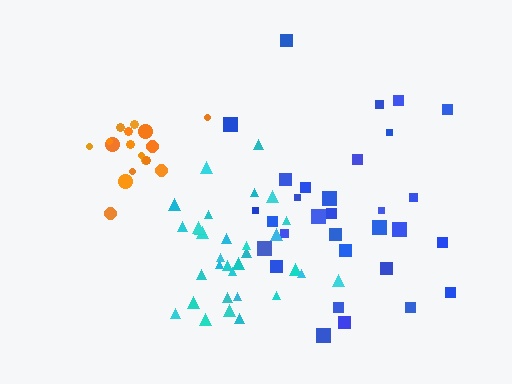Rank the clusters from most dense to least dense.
cyan, orange, blue.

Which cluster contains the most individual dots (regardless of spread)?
Cyan (32).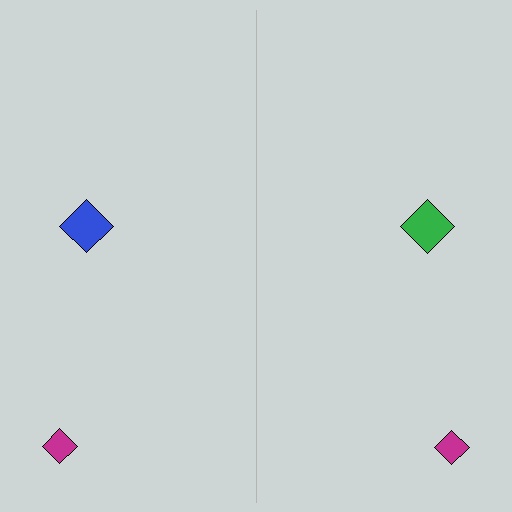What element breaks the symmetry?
The green diamond on the right side breaks the symmetry — its mirror counterpart is blue.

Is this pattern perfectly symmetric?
No, the pattern is not perfectly symmetric. The green diamond on the right side breaks the symmetry — its mirror counterpart is blue.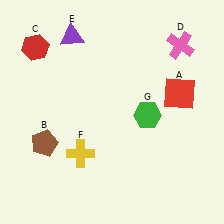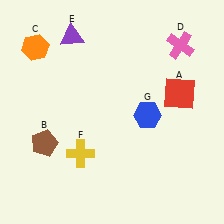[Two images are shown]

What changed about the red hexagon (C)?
In Image 1, C is red. In Image 2, it changed to orange.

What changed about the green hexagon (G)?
In Image 1, G is green. In Image 2, it changed to blue.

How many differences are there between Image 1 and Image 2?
There are 2 differences between the two images.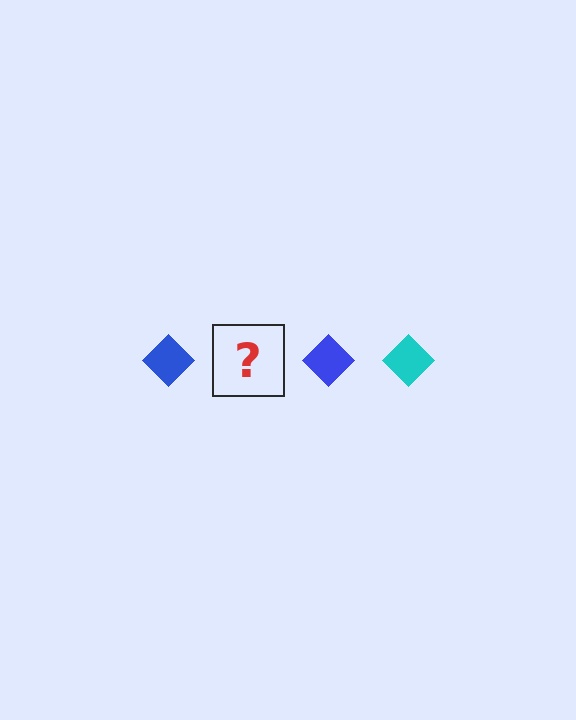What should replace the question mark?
The question mark should be replaced with a cyan diamond.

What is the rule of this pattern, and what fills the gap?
The rule is that the pattern cycles through blue, cyan diamonds. The gap should be filled with a cyan diamond.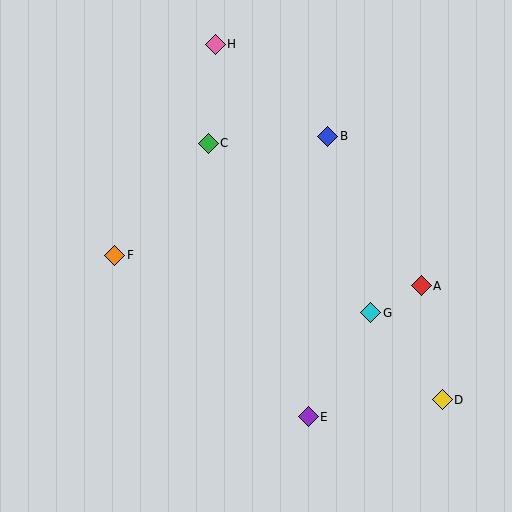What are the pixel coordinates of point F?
Point F is at (115, 255).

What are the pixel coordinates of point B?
Point B is at (328, 136).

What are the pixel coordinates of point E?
Point E is at (308, 417).